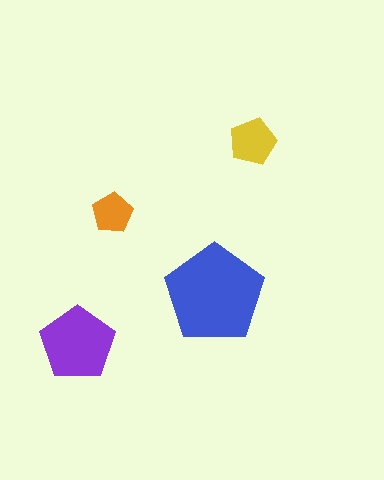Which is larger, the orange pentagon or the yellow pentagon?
The yellow one.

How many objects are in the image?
There are 4 objects in the image.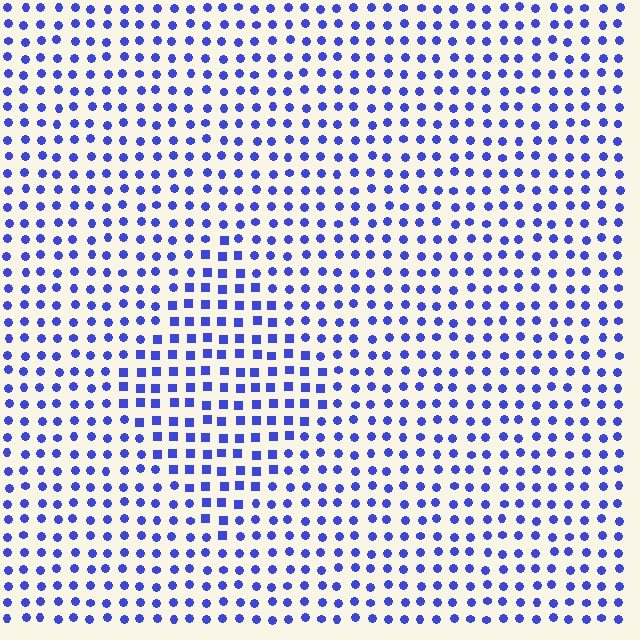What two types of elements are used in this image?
The image uses squares inside the diamond region and circles outside it.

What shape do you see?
I see a diamond.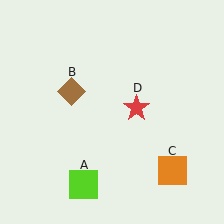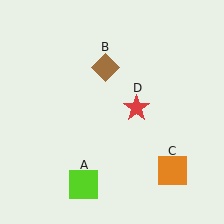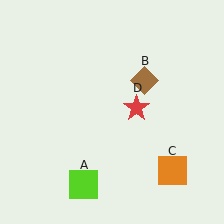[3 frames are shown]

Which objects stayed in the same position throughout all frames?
Lime square (object A) and orange square (object C) and red star (object D) remained stationary.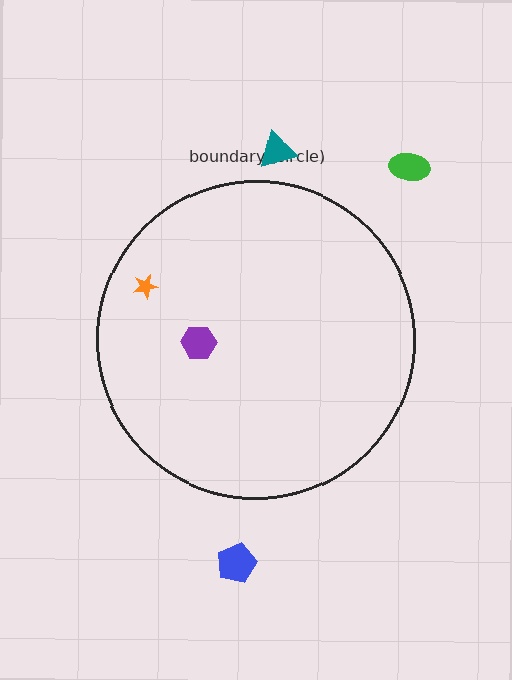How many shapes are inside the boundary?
2 inside, 3 outside.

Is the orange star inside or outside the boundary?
Inside.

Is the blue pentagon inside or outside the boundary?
Outside.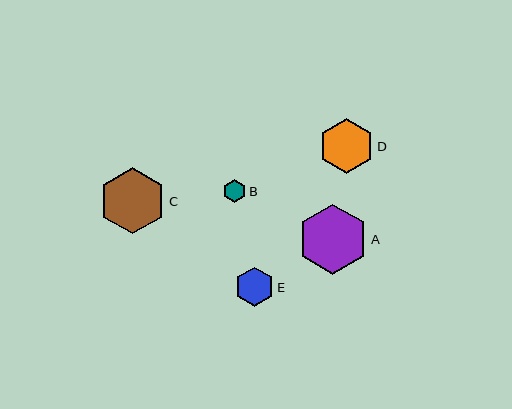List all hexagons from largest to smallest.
From largest to smallest: A, C, D, E, B.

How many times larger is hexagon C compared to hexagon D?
Hexagon C is approximately 1.2 times the size of hexagon D.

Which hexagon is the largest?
Hexagon A is the largest with a size of approximately 70 pixels.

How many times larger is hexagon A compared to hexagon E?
Hexagon A is approximately 1.8 times the size of hexagon E.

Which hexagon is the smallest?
Hexagon B is the smallest with a size of approximately 23 pixels.